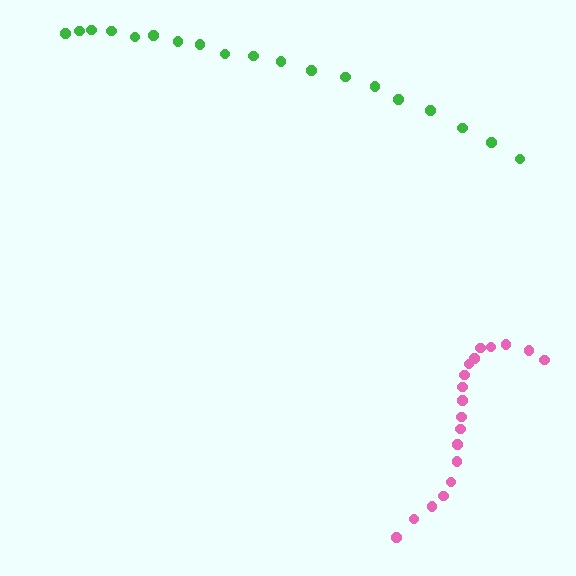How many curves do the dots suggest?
There are 2 distinct paths.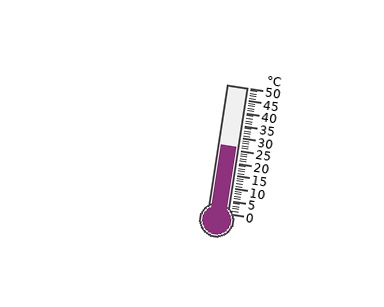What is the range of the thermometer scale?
The thermometer scale ranges from 0°C to 50°C.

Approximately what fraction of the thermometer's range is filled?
The thermometer is filled to approximately 50% of its range.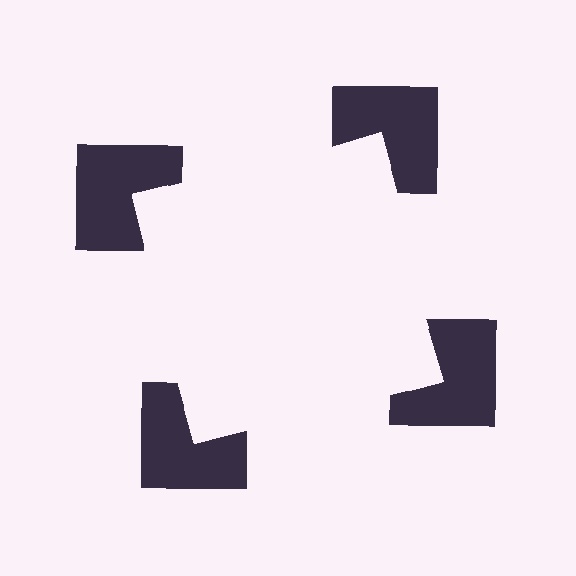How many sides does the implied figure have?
4 sides.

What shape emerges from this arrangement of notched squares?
An illusory square — its edges are inferred from the aligned wedge cuts in the notched squares, not physically drawn.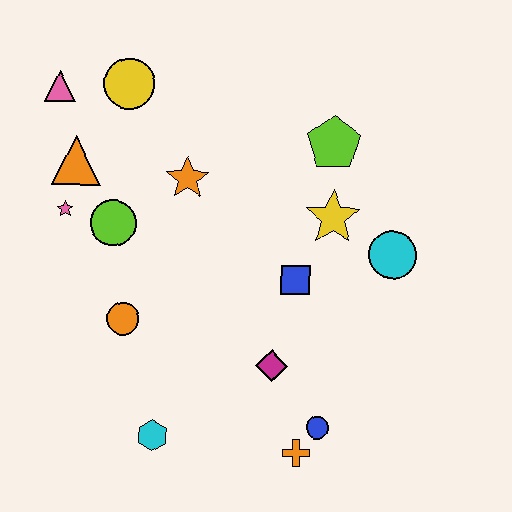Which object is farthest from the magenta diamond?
The pink triangle is farthest from the magenta diamond.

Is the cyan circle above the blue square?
Yes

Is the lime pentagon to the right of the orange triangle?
Yes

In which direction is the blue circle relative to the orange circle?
The blue circle is to the right of the orange circle.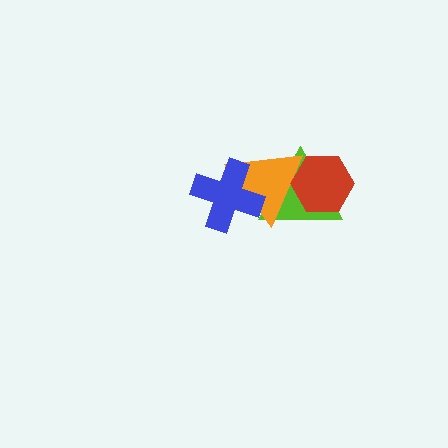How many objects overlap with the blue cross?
2 objects overlap with the blue cross.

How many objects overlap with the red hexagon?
2 objects overlap with the red hexagon.